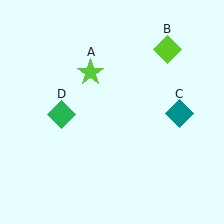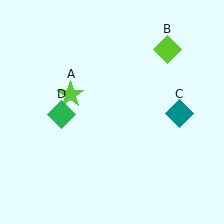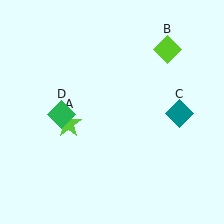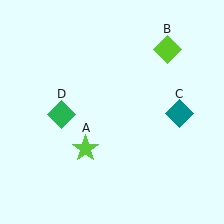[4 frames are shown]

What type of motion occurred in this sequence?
The lime star (object A) rotated counterclockwise around the center of the scene.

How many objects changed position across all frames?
1 object changed position: lime star (object A).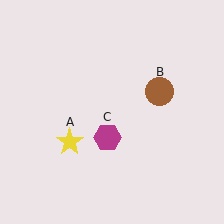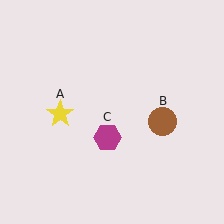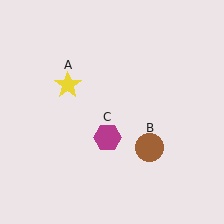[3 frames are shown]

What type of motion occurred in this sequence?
The yellow star (object A), brown circle (object B) rotated clockwise around the center of the scene.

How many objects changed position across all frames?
2 objects changed position: yellow star (object A), brown circle (object B).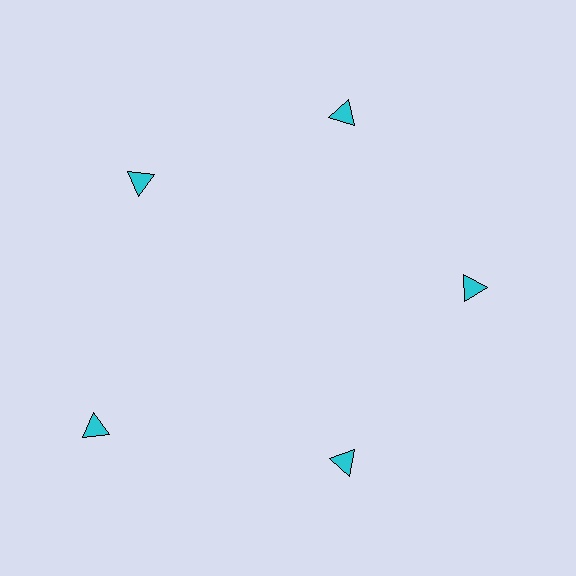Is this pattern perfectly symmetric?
No. The 5 cyan triangles are arranged in a ring, but one element near the 8 o'clock position is pushed outward from the center, breaking the 5-fold rotational symmetry.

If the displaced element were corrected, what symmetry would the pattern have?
It would have 5-fold rotational symmetry — the pattern would map onto itself every 72 degrees.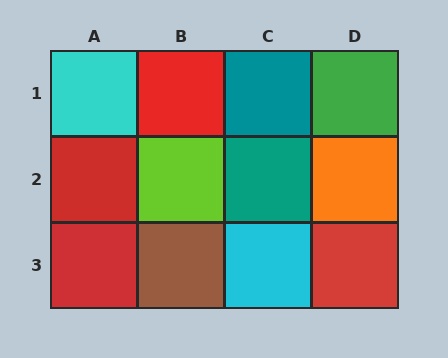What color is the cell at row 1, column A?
Cyan.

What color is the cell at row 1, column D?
Green.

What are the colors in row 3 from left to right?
Red, brown, cyan, red.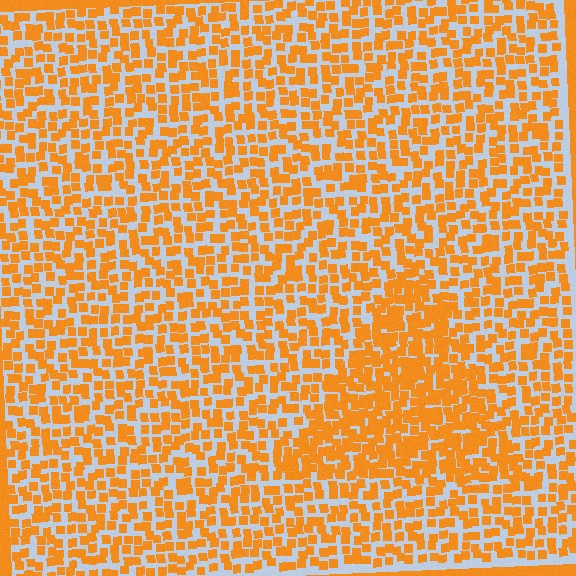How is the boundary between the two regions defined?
The boundary is defined by a change in element density (approximately 1.6x ratio). All elements are the same color, size, and shape.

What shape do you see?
I see a triangle.